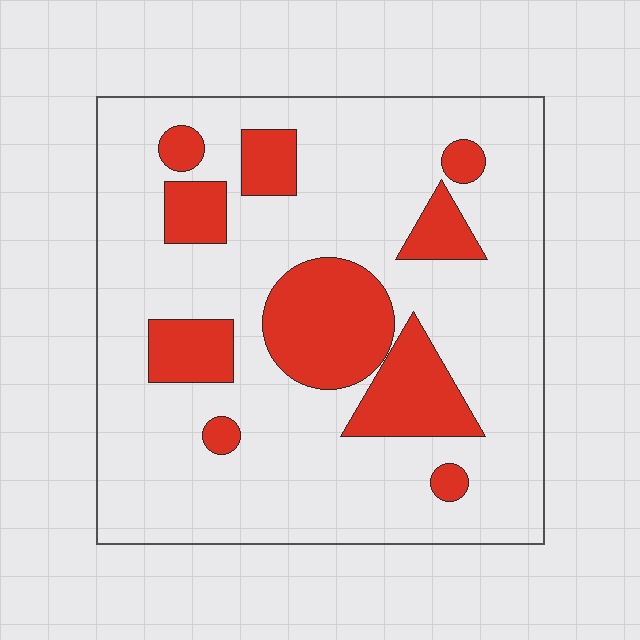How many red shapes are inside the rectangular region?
10.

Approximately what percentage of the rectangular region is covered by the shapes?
Approximately 25%.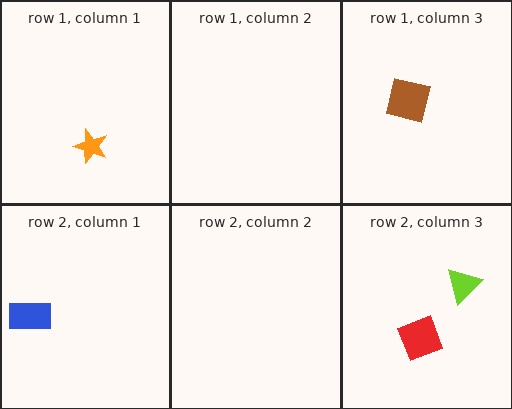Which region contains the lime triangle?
The row 2, column 3 region.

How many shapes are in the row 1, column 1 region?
1.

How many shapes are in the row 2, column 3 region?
2.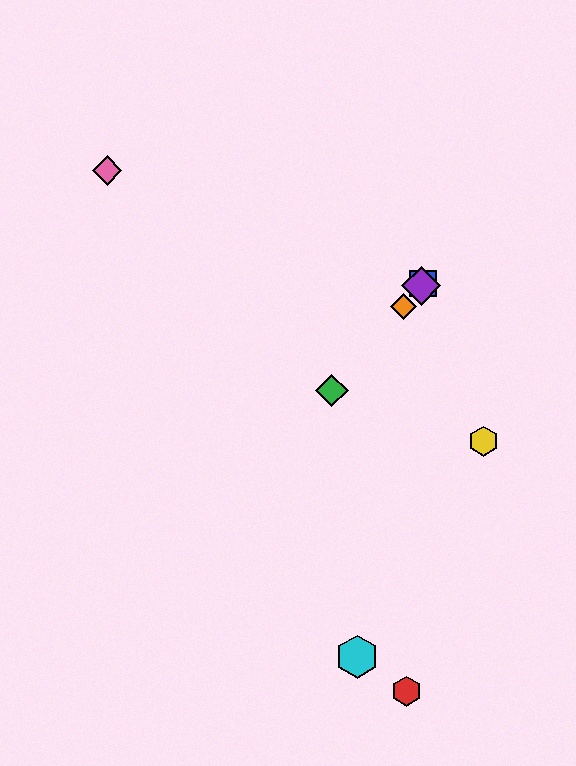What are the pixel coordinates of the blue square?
The blue square is at (423, 284).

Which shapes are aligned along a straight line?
The blue square, the green diamond, the purple diamond, the orange diamond are aligned along a straight line.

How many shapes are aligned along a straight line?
4 shapes (the blue square, the green diamond, the purple diamond, the orange diamond) are aligned along a straight line.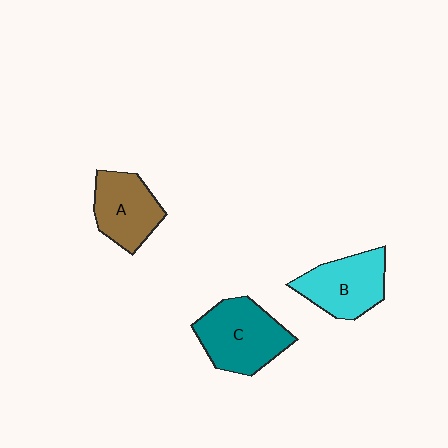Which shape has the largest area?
Shape C (teal).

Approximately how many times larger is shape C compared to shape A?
Approximately 1.3 times.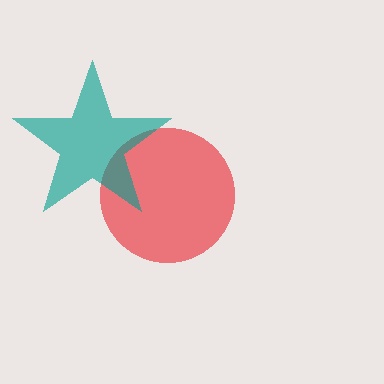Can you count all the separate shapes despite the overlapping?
Yes, there are 2 separate shapes.